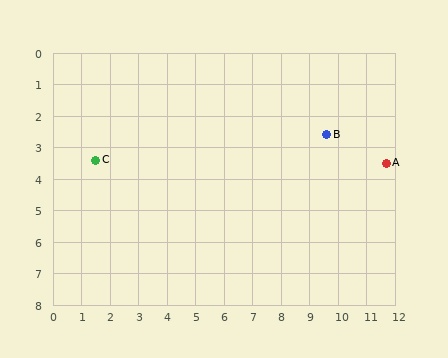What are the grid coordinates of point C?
Point C is at approximately (1.5, 3.4).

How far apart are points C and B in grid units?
Points C and B are about 8.1 grid units apart.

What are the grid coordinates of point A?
Point A is at approximately (11.7, 3.5).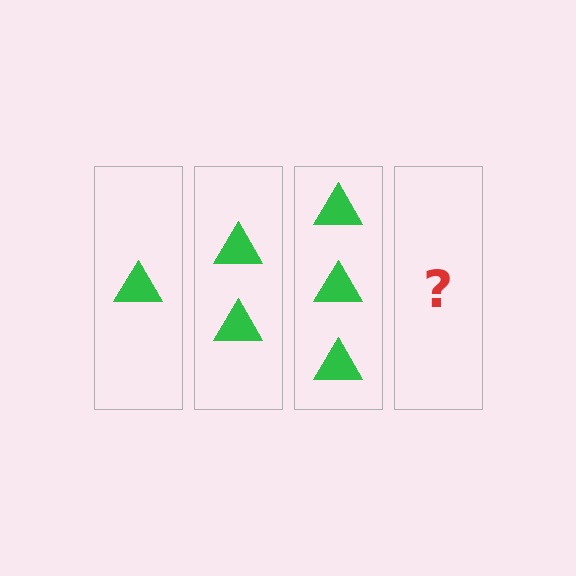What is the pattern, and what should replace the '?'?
The pattern is that each step adds one more triangle. The '?' should be 4 triangles.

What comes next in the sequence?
The next element should be 4 triangles.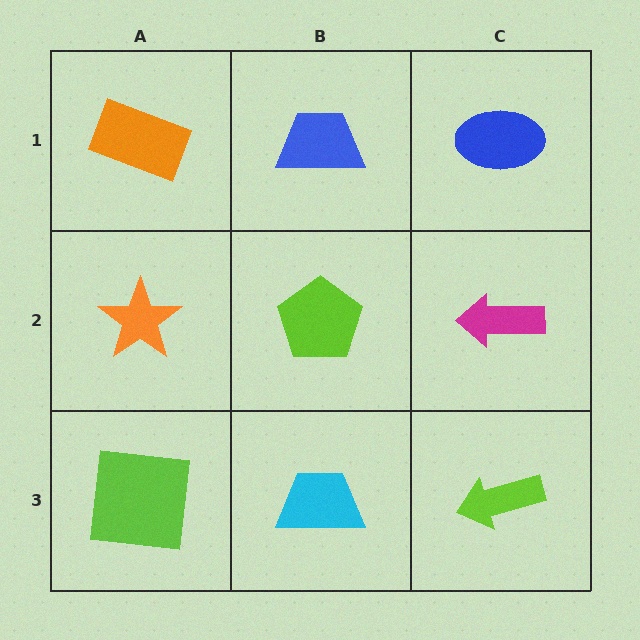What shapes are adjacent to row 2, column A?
An orange rectangle (row 1, column A), a lime square (row 3, column A), a lime pentagon (row 2, column B).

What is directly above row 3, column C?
A magenta arrow.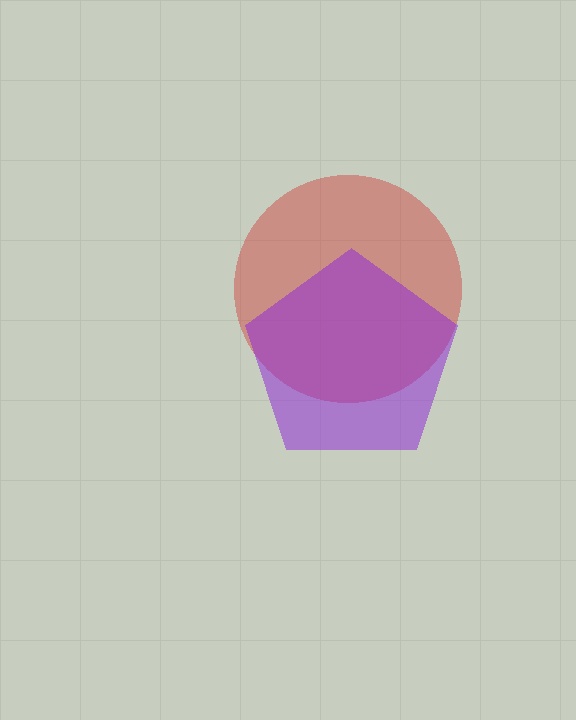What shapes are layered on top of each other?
The layered shapes are: a red circle, a purple pentagon.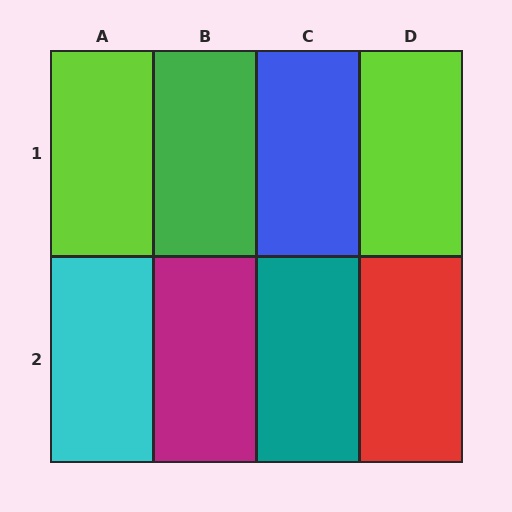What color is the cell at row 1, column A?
Lime.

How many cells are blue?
1 cell is blue.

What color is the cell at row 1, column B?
Green.